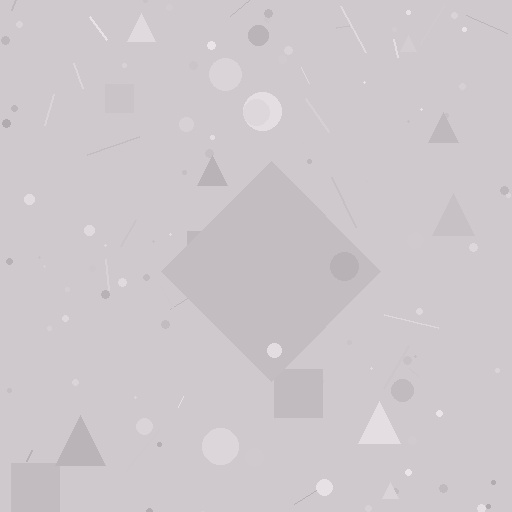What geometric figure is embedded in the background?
A diamond is embedded in the background.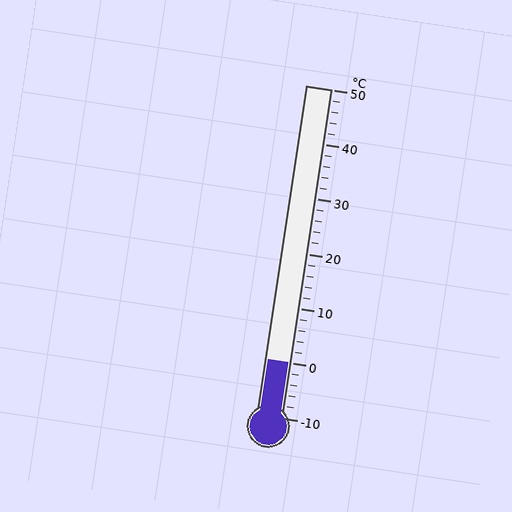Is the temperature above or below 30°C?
The temperature is below 30°C.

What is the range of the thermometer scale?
The thermometer scale ranges from -10°C to 50°C.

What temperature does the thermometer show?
The thermometer shows approximately 0°C.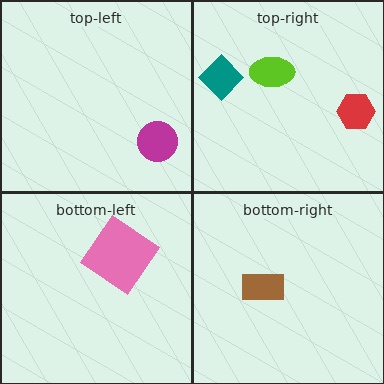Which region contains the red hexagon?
The top-right region.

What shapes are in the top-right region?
The lime ellipse, the teal diamond, the red hexagon.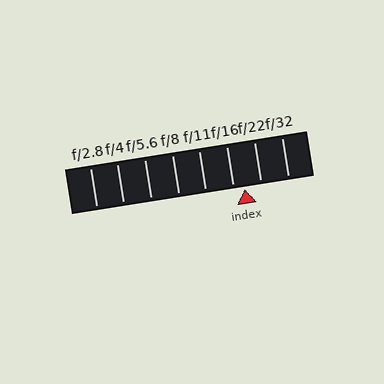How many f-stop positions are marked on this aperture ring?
There are 8 f-stop positions marked.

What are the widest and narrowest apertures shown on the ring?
The widest aperture shown is f/2.8 and the narrowest is f/32.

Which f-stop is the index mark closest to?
The index mark is closest to f/16.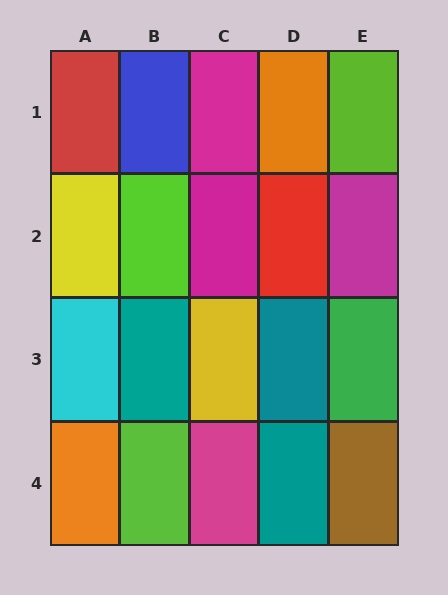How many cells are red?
2 cells are red.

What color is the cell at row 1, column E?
Lime.